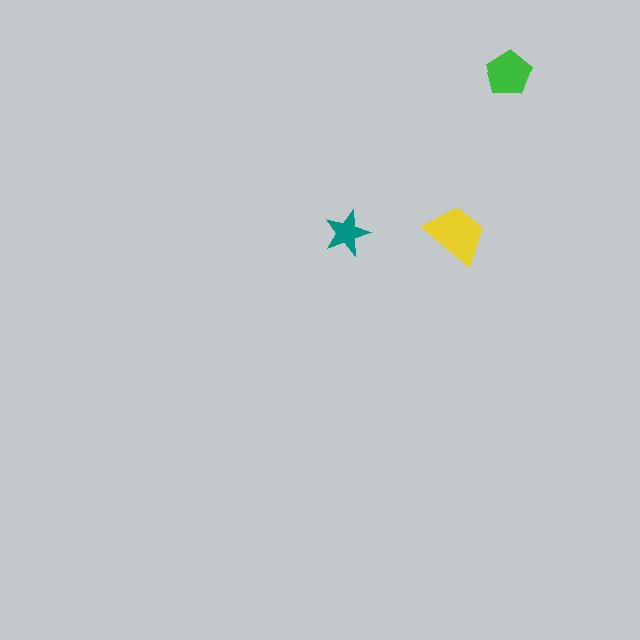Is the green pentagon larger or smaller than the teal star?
Larger.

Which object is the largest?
The yellow trapezoid.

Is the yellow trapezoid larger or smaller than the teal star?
Larger.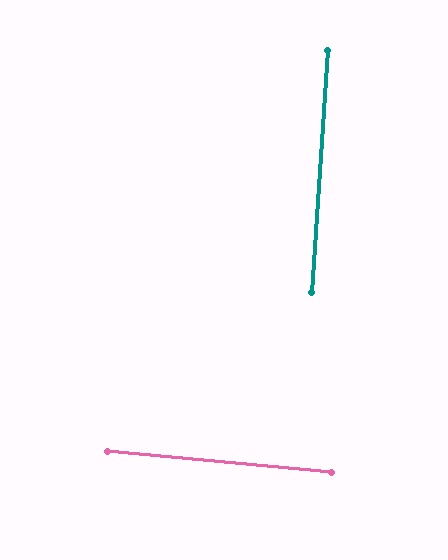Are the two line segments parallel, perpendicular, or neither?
Perpendicular — they meet at approximately 88°.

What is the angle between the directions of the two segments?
Approximately 88 degrees.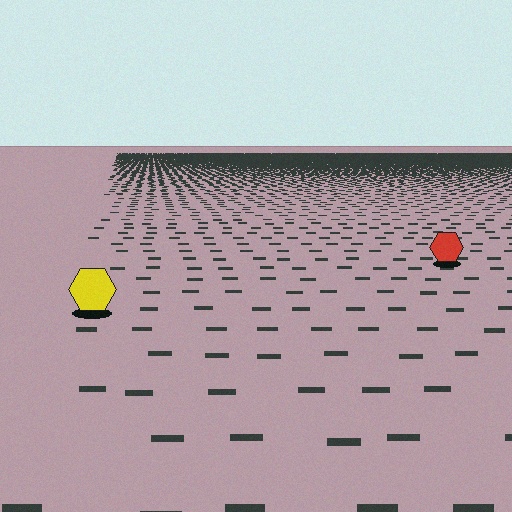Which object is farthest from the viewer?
The red hexagon is farthest from the viewer. It appears smaller and the ground texture around it is denser.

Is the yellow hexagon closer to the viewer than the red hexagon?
Yes. The yellow hexagon is closer — you can tell from the texture gradient: the ground texture is coarser near it.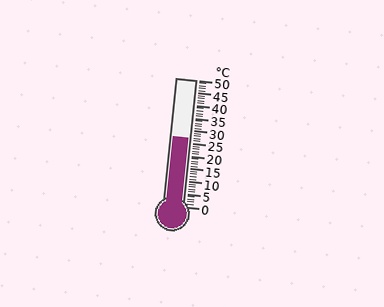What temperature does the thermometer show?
The thermometer shows approximately 27°C.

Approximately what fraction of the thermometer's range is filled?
The thermometer is filled to approximately 55% of its range.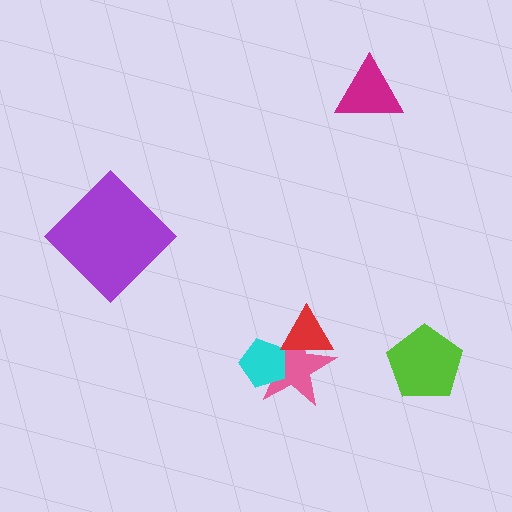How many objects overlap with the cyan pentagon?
1 object overlaps with the cyan pentagon.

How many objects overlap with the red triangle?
1 object overlaps with the red triangle.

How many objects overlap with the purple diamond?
0 objects overlap with the purple diamond.